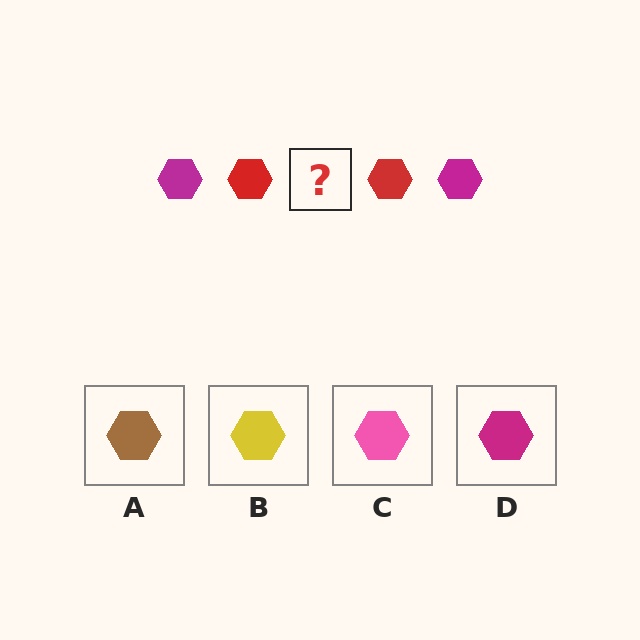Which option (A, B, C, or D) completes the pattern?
D.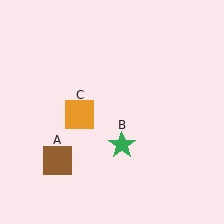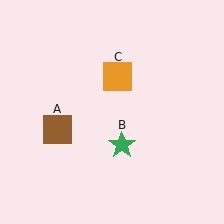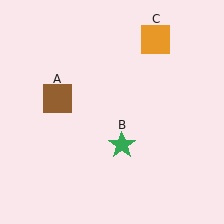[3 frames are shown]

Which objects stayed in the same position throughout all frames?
Green star (object B) remained stationary.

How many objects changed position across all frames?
2 objects changed position: brown square (object A), orange square (object C).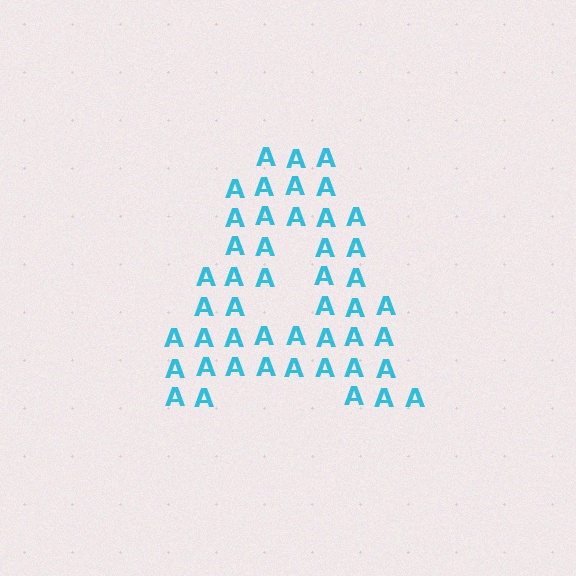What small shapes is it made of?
It is made of small letter A's.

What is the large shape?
The large shape is the letter A.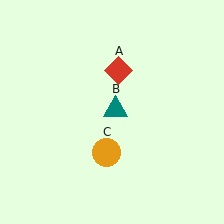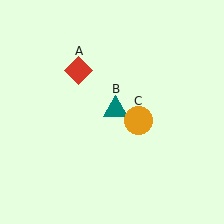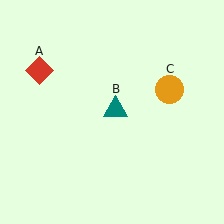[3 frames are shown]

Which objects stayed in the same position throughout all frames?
Teal triangle (object B) remained stationary.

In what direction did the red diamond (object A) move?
The red diamond (object A) moved left.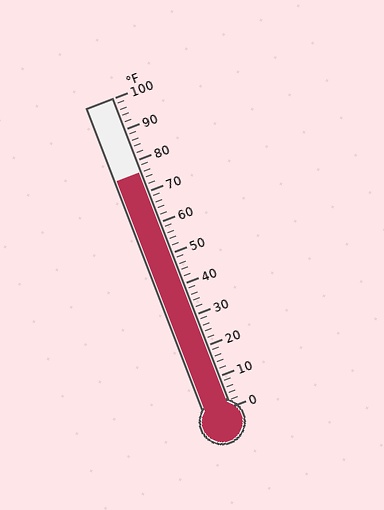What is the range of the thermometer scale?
The thermometer scale ranges from 0°F to 100°F.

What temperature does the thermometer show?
The thermometer shows approximately 76°F.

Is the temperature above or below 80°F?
The temperature is below 80°F.